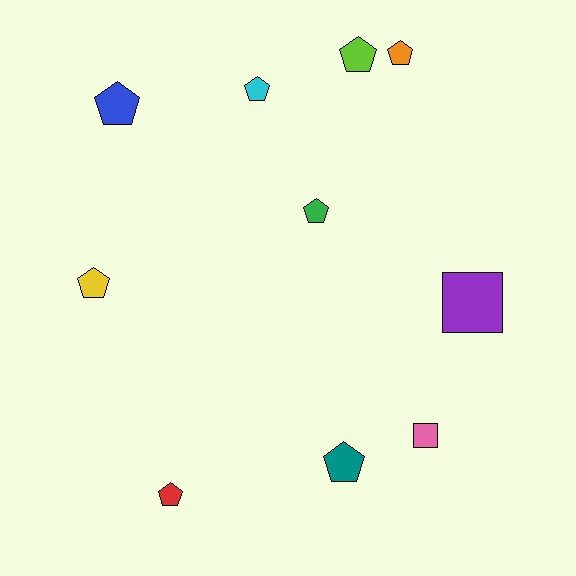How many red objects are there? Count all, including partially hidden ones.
There is 1 red object.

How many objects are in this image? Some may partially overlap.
There are 10 objects.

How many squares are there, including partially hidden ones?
There are 2 squares.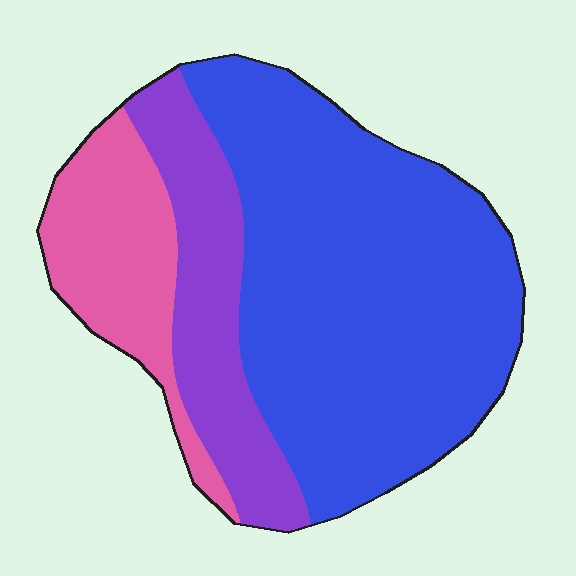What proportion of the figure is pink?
Pink covers around 20% of the figure.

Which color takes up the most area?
Blue, at roughly 60%.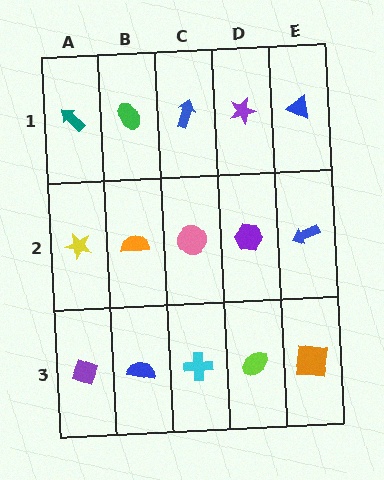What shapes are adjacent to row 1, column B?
An orange semicircle (row 2, column B), a teal arrow (row 1, column A), a blue arrow (row 1, column C).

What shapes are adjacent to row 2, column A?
A teal arrow (row 1, column A), a purple diamond (row 3, column A), an orange semicircle (row 2, column B).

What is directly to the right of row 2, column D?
A blue arrow.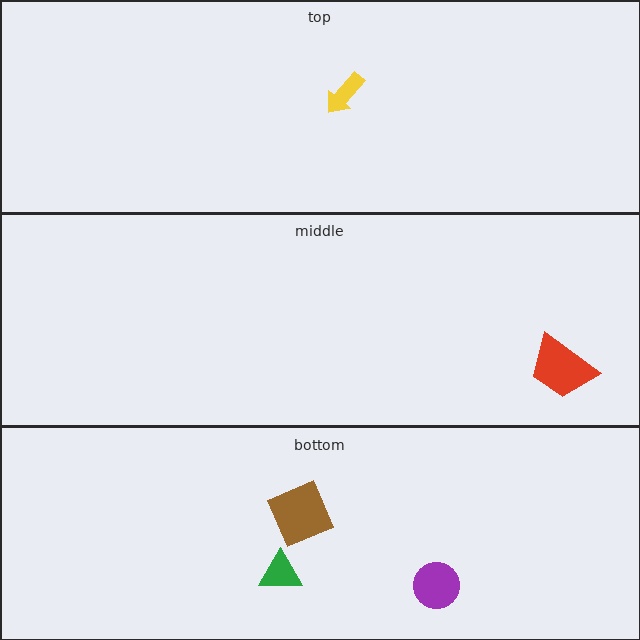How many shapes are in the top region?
1.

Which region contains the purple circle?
The bottom region.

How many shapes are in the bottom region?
3.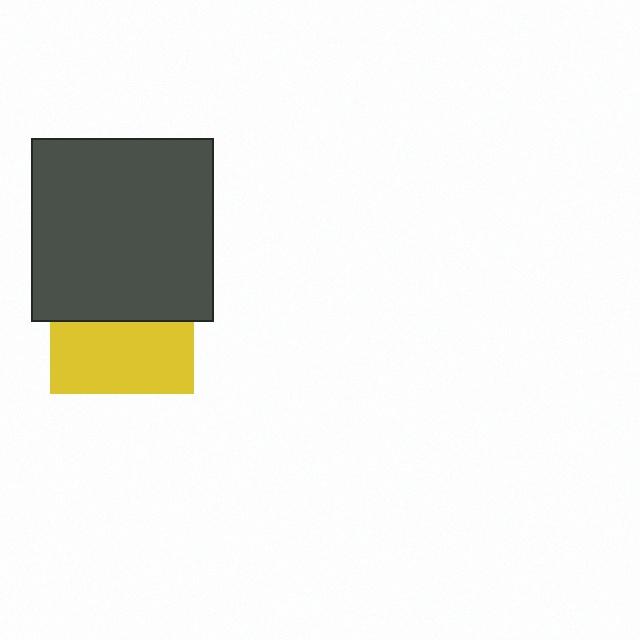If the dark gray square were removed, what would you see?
You would see the complete yellow square.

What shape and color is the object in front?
The object in front is a dark gray square.